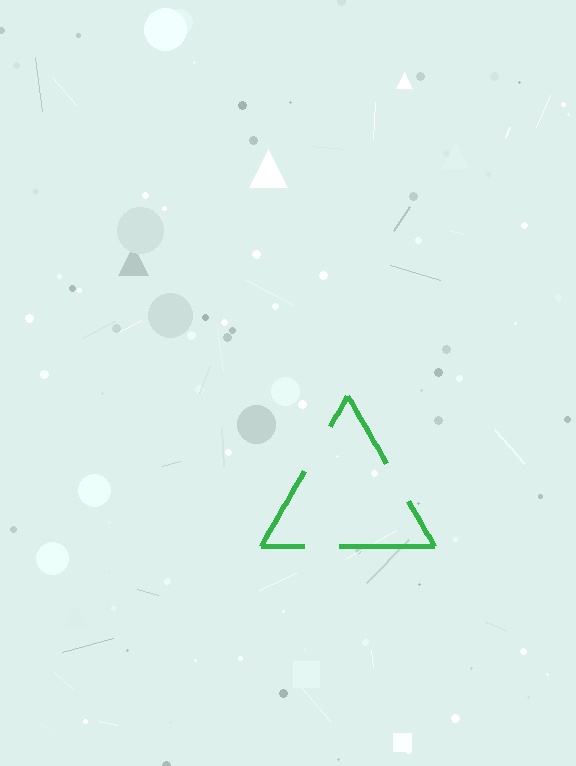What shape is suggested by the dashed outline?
The dashed outline suggests a triangle.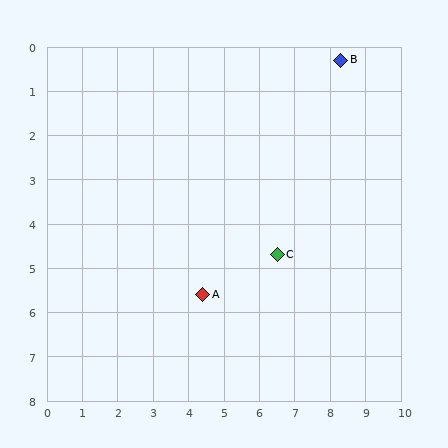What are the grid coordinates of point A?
Point A is at approximately (4.4, 5.6).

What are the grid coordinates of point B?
Point B is at approximately (8.3, 0.3).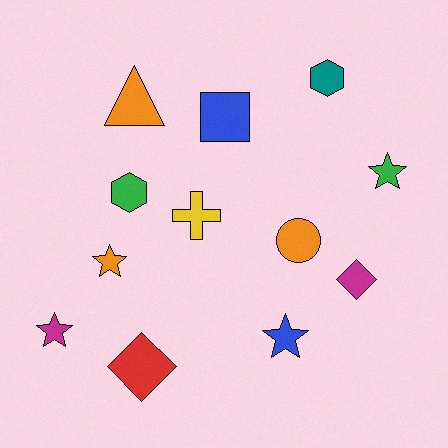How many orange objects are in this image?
There are 3 orange objects.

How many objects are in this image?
There are 12 objects.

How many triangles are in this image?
There is 1 triangle.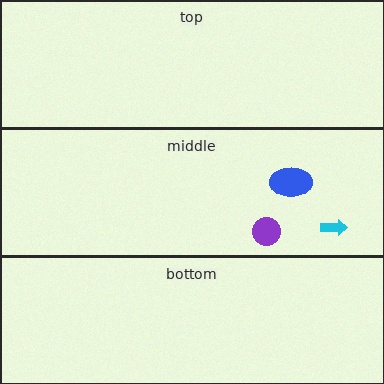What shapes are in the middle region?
The blue ellipse, the purple circle, the cyan arrow.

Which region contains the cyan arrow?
The middle region.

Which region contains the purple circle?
The middle region.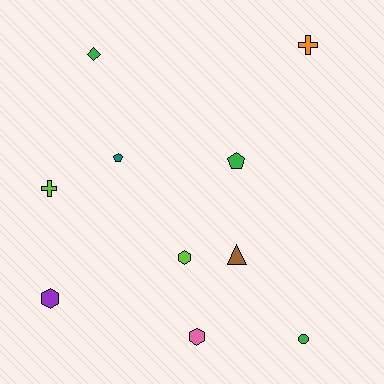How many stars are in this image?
There are no stars.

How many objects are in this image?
There are 10 objects.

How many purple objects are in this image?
There is 1 purple object.